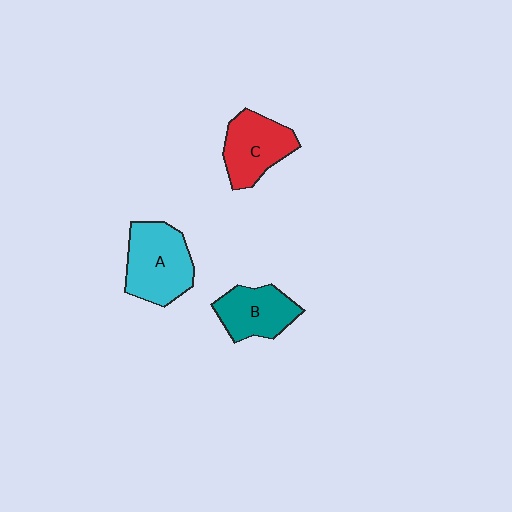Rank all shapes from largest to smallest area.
From largest to smallest: A (cyan), C (red), B (teal).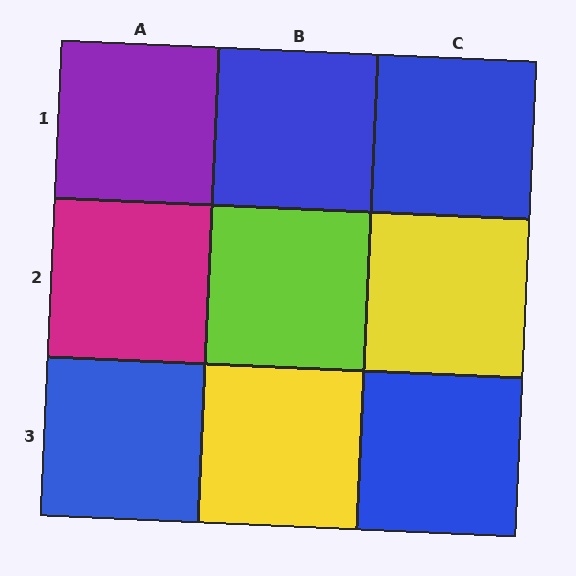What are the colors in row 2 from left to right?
Magenta, lime, yellow.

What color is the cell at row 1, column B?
Blue.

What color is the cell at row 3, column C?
Blue.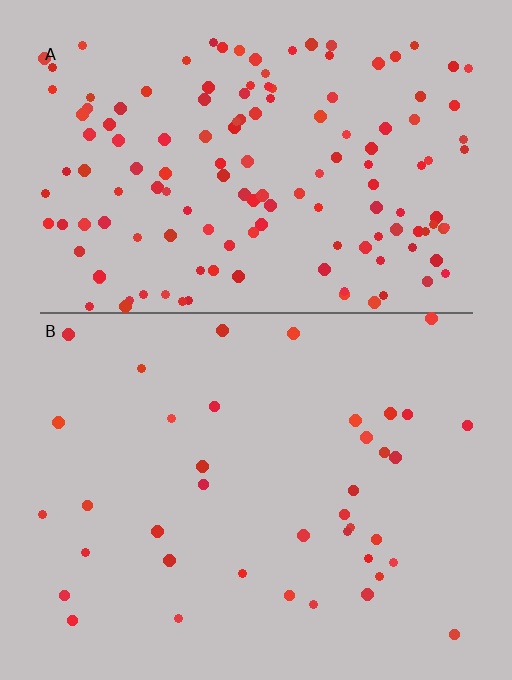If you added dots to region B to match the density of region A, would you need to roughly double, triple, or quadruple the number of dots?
Approximately quadruple.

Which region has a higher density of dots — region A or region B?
A (the top).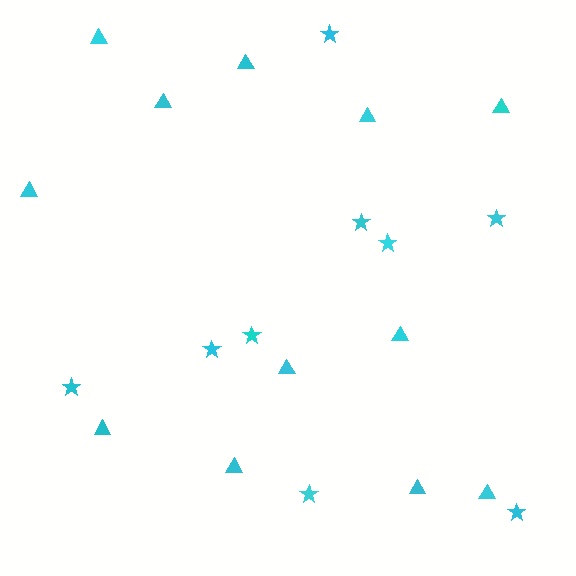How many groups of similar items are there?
There are 2 groups: one group of triangles (12) and one group of stars (9).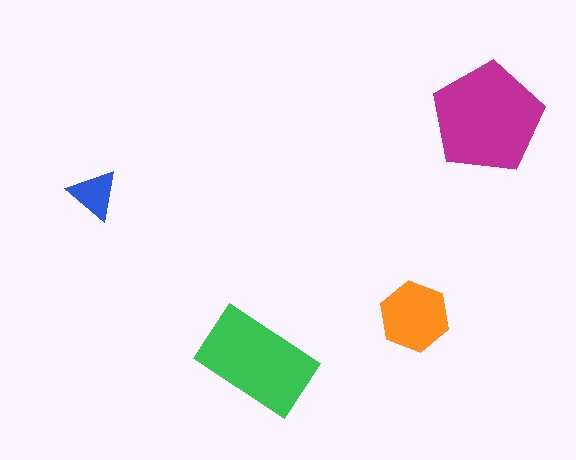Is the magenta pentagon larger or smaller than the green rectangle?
Larger.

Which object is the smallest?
The blue triangle.